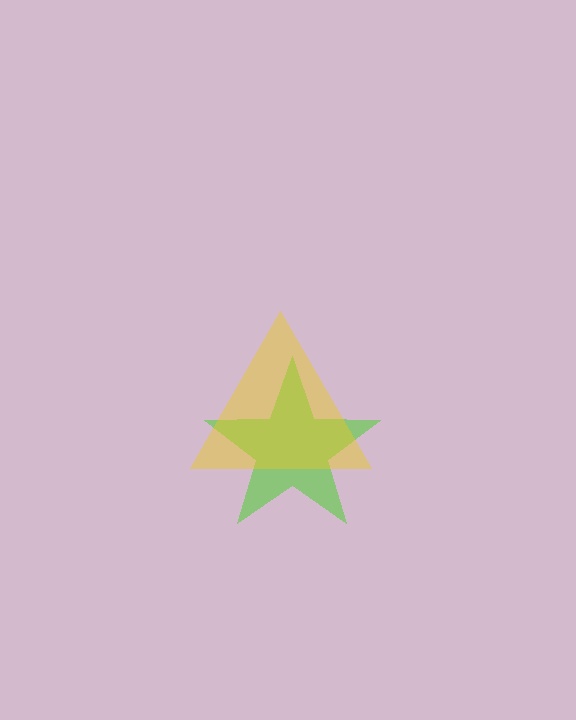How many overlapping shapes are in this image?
There are 2 overlapping shapes in the image.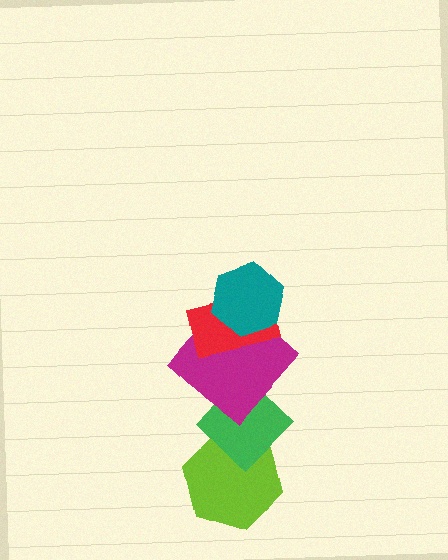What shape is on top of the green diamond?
The magenta diamond is on top of the green diamond.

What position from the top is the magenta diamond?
The magenta diamond is 3rd from the top.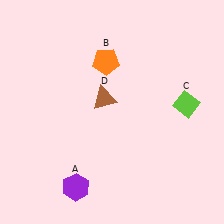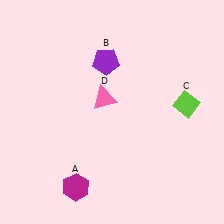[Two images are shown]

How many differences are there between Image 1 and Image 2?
There are 3 differences between the two images.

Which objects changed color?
A changed from purple to magenta. B changed from orange to purple. D changed from brown to pink.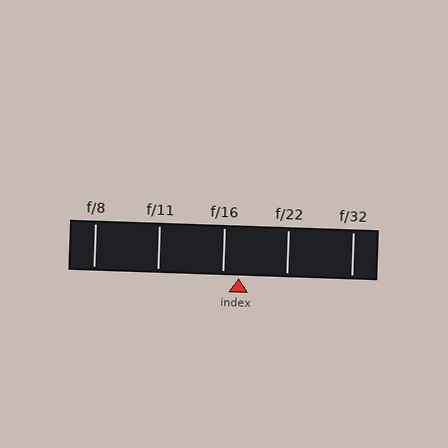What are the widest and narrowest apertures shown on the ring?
The widest aperture shown is f/8 and the narrowest is f/32.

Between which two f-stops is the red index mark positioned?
The index mark is between f/16 and f/22.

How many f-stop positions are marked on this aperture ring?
There are 5 f-stop positions marked.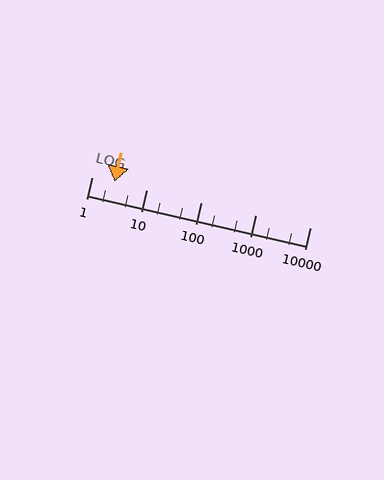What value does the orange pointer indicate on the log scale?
The pointer indicates approximately 2.6.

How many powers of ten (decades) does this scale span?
The scale spans 4 decades, from 1 to 10000.